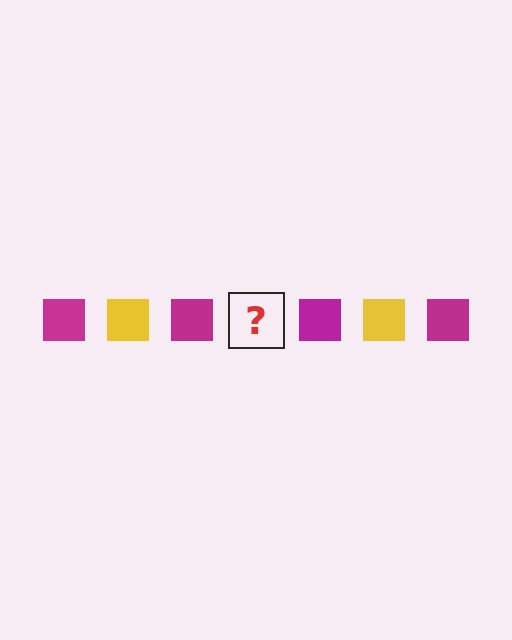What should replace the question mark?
The question mark should be replaced with a yellow square.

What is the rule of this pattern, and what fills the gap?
The rule is that the pattern cycles through magenta, yellow squares. The gap should be filled with a yellow square.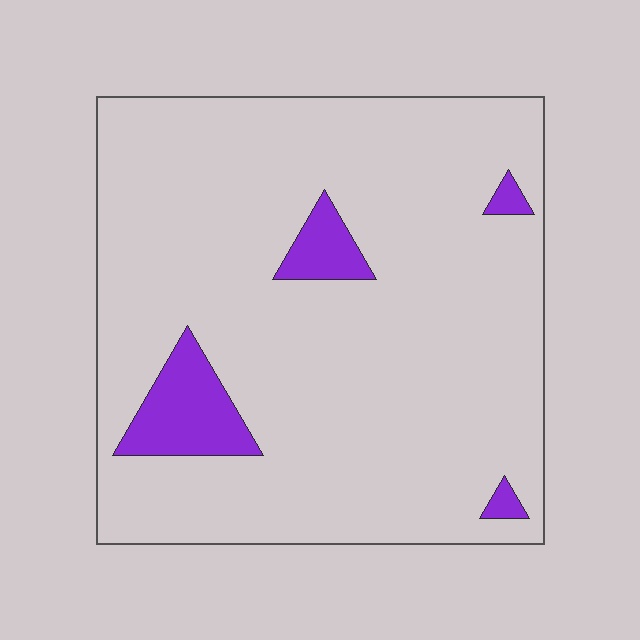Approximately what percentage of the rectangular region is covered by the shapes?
Approximately 10%.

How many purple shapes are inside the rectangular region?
4.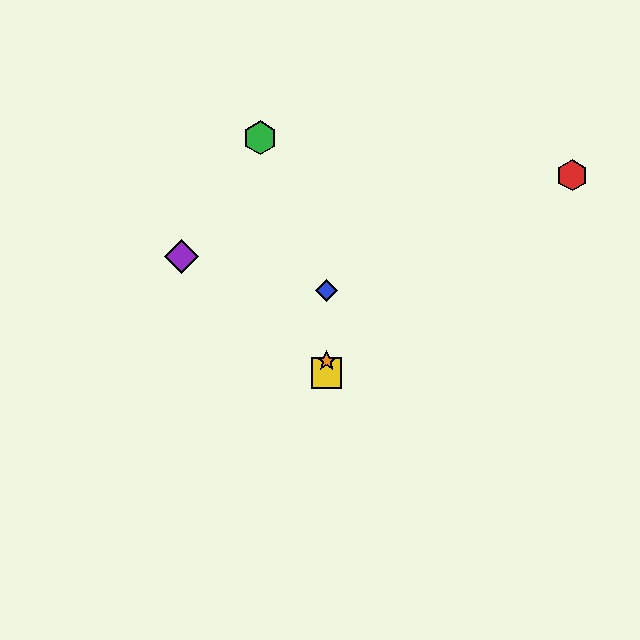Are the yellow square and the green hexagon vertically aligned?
No, the yellow square is at x≈327 and the green hexagon is at x≈260.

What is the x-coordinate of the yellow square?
The yellow square is at x≈327.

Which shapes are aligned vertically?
The blue diamond, the yellow square, the orange star are aligned vertically.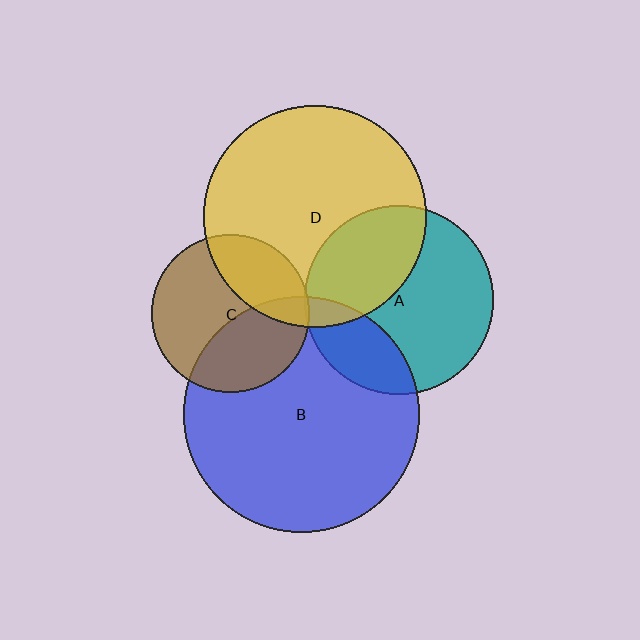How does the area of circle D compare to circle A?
Approximately 1.4 times.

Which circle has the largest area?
Circle B (blue).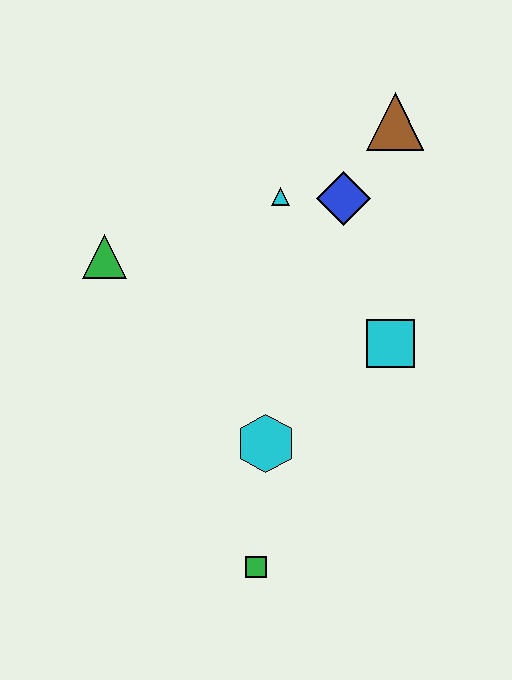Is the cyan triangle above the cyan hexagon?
Yes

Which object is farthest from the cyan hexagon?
The brown triangle is farthest from the cyan hexagon.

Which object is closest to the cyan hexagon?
The green square is closest to the cyan hexagon.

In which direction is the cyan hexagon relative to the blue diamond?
The cyan hexagon is below the blue diamond.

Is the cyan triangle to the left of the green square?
No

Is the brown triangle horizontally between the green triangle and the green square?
No